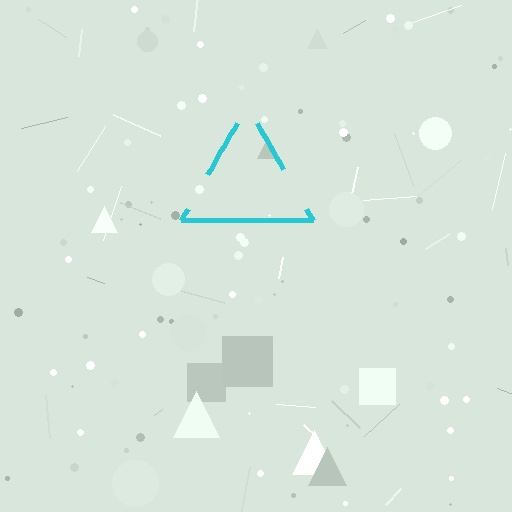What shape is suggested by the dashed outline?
The dashed outline suggests a triangle.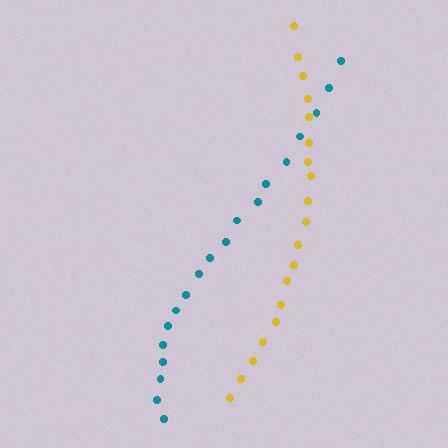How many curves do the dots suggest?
There are 2 distinct paths.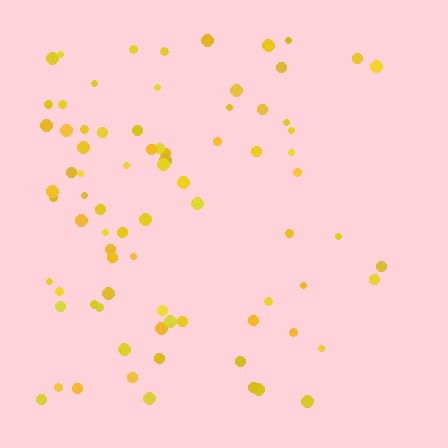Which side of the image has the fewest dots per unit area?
The right.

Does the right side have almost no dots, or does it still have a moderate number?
Still a moderate number, just noticeably fewer than the left.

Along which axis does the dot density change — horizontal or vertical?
Horizontal.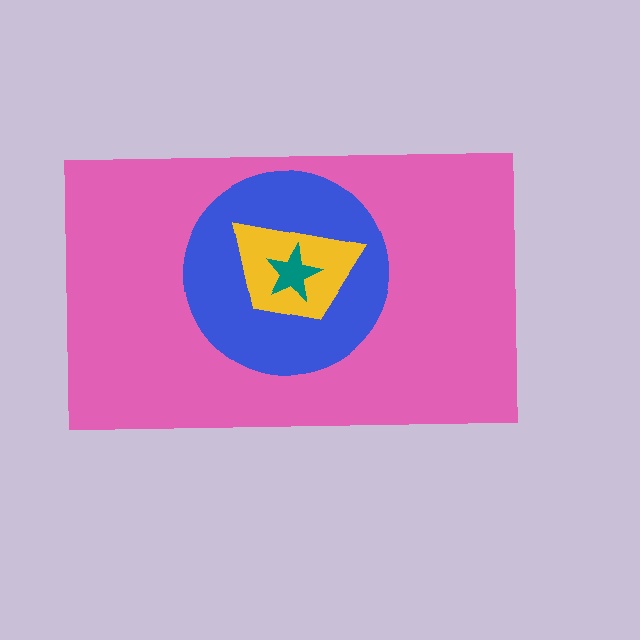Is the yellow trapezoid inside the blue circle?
Yes.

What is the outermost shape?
The pink rectangle.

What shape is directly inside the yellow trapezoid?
The teal star.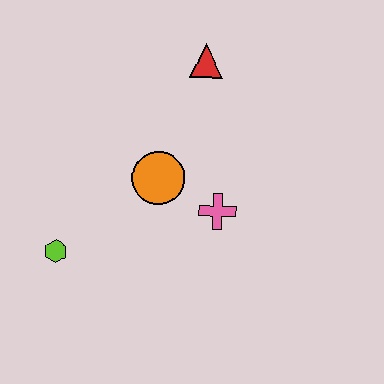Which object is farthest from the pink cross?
The lime hexagon is farthest from the pink cross.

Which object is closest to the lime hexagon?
The orange circle is closest to the lime hexagon.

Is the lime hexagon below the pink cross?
Yes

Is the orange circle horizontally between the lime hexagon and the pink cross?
Yes